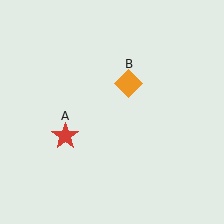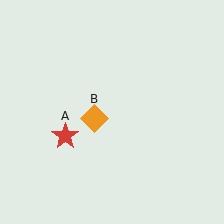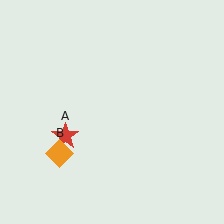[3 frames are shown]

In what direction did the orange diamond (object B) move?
The orange diamond (object B) moved down and to the left.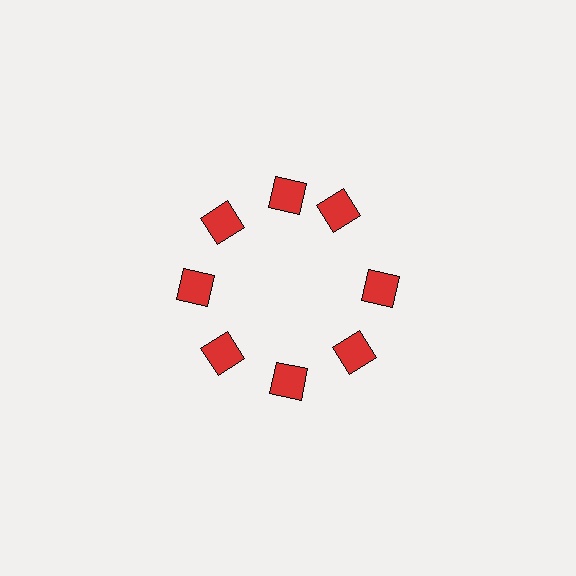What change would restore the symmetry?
The symmetry would be restored by rotating it back into even spacing with its neighbors so that all 8 squares sit at equal angles and equal distance from the center.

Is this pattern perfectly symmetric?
No. The 8 red squares are arranged in a ring, but one element near the 2 o'clock position is rotated out of alignment along the ring, breaking the 8-fold rotational symmetry.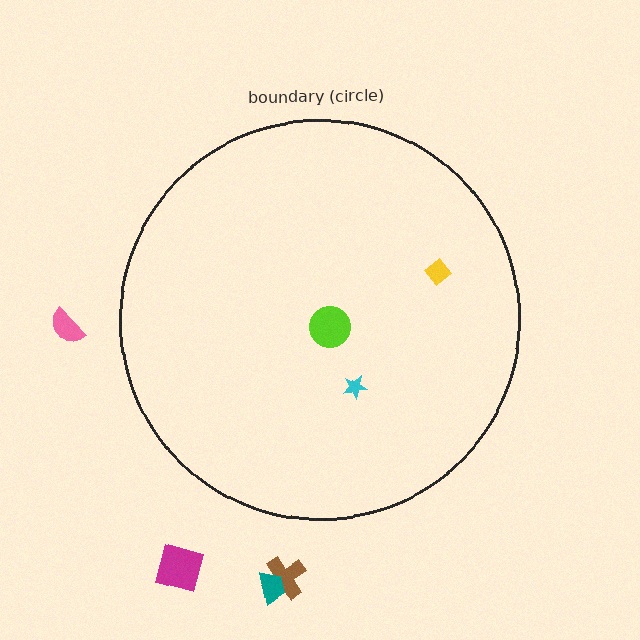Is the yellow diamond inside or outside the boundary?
Inside.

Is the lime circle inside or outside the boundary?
Inside.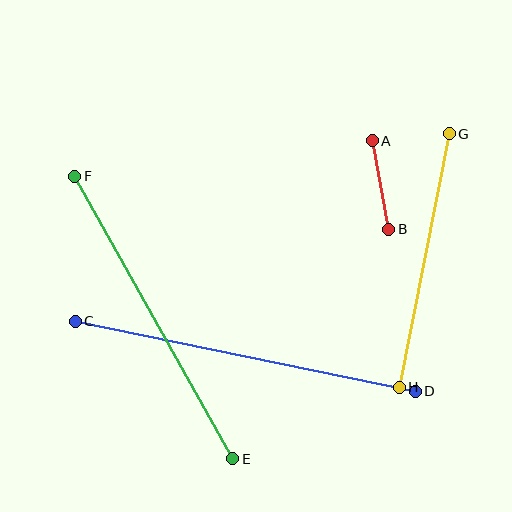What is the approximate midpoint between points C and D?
The midpoint is at approximately (245, 356) pixels.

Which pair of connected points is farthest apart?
Points C and D are farthest apart.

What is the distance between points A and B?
The distance is approximately 90 pixels.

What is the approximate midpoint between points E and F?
The midpoint is at approximately (154, 318) pixels.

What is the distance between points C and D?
The distance is approximately 347 pixels.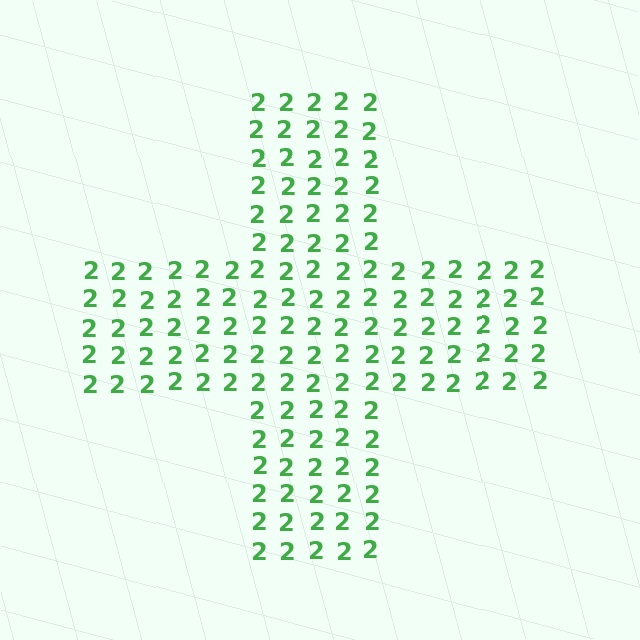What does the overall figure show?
The overall figure shows a cross.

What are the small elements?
The small elements are digit 2's.